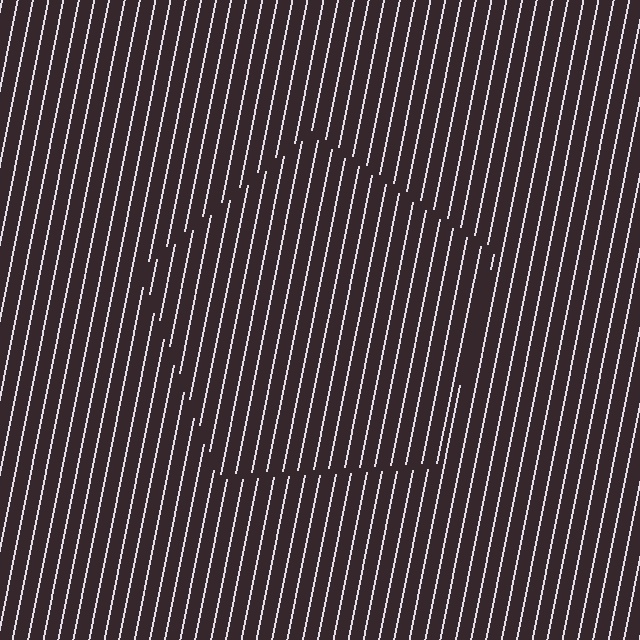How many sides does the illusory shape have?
5 sides — the line-ends trace a pentagon.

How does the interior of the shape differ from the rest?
The interior of the shape contains the same grating, shifted by half a period — the contour is defined by the phase discontinuity where line-ends from the inner and outer gratings abut.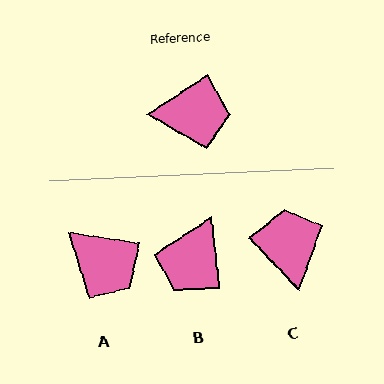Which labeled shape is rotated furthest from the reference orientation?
B, about 117 degrees away.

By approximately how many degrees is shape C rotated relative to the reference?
Approximately 100 degrees counter-clockwise.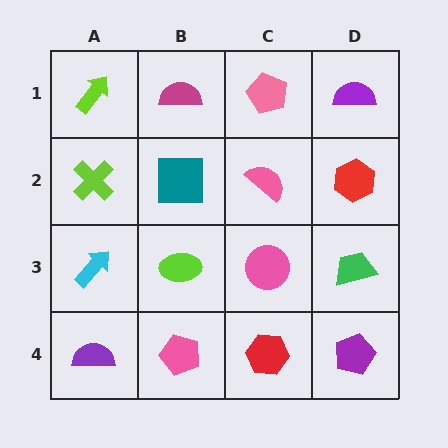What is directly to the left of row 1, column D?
A pink pentagon.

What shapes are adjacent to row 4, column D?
A green trapezoid (row 3, column D), a red hexagon (row 4, column C).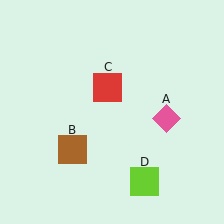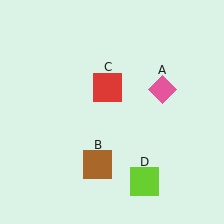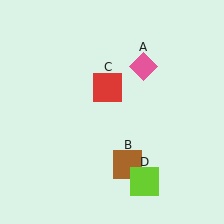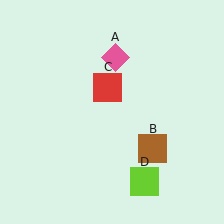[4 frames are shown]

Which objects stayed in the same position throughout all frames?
Red square (object C) and lime square (object D) remained stationary.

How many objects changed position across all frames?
2 objects changed position: pink diamond (object A), brown square (object B).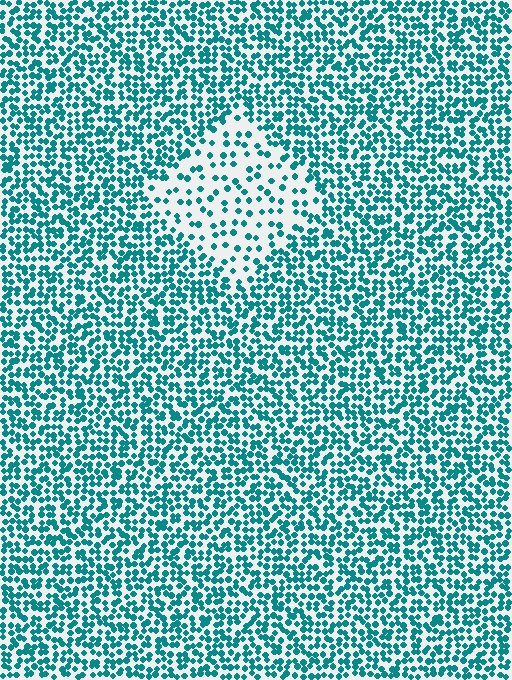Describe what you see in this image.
The image contains small teal elements arranged at two different densities. A diamond-shaped region is visible where the elements are less densely packed than the surrounding area.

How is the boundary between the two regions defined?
The boundary is defined by a change in element density (approximately 2.5x ratio). All elements are the same color, size, and shape.